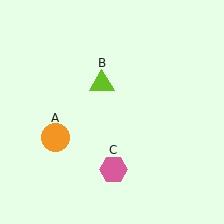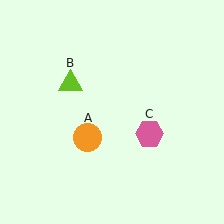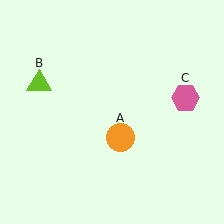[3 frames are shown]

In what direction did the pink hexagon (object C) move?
The pink hexagon (object C) moved up and to the right.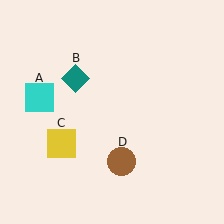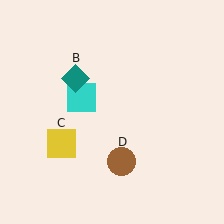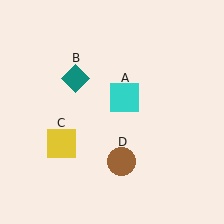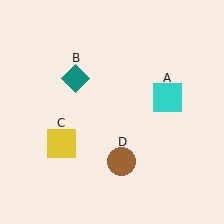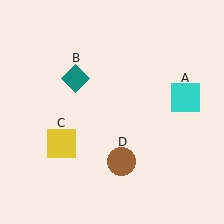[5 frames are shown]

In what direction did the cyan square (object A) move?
The cyan square (object A) moved right.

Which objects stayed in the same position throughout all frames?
Teal diamond (object B) and yellow square (object C) and brown circle (object D) remained stationary.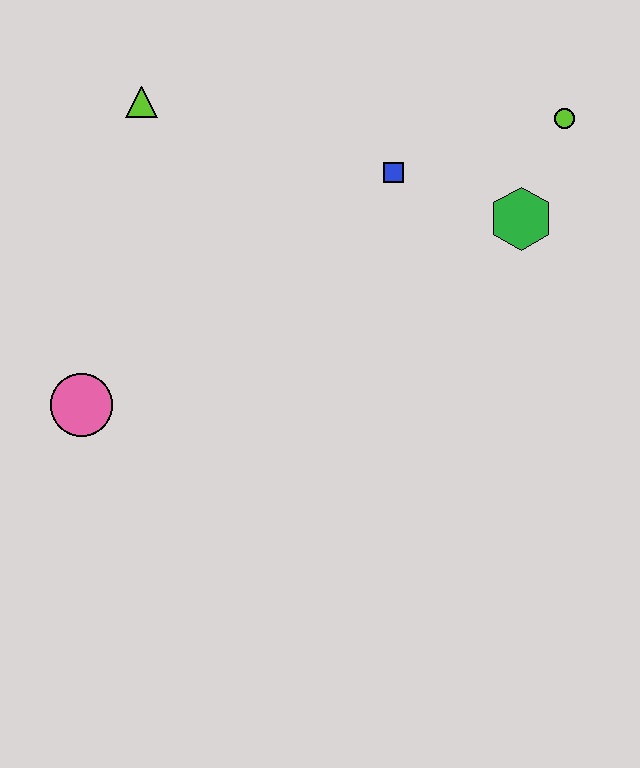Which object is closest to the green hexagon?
The lime circle is closest to the green hexagon.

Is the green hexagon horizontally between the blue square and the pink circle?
No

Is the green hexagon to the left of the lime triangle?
No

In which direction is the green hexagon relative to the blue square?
The green hexagon is to the right of the blue square.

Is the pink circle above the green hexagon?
No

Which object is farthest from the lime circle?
The pink circle is farthest from the lime circle.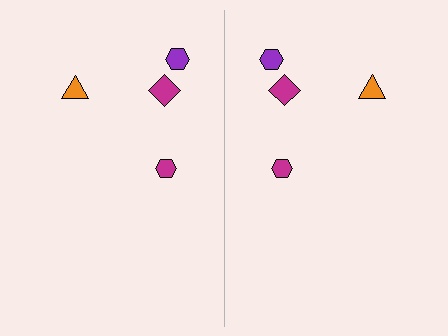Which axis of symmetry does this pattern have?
The pattern has a vertical axis of symmetry running through the center of the image.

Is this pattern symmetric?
Yes, this pattern has bilateral (reflection) symmetry.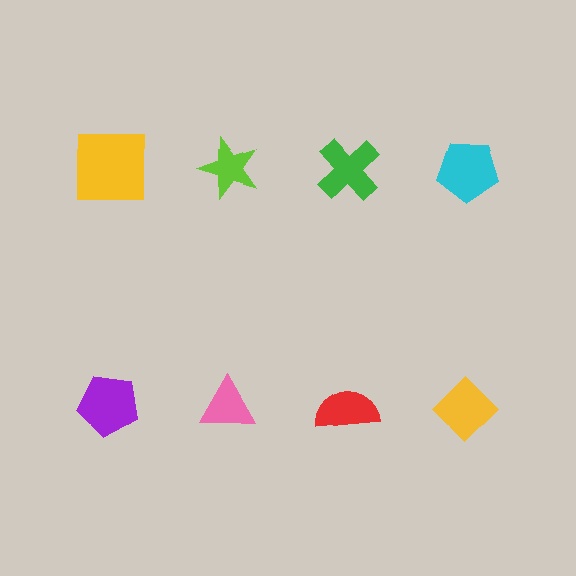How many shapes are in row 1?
4 shapes.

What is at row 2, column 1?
A purple pentagon.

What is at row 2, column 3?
A red semicircle.